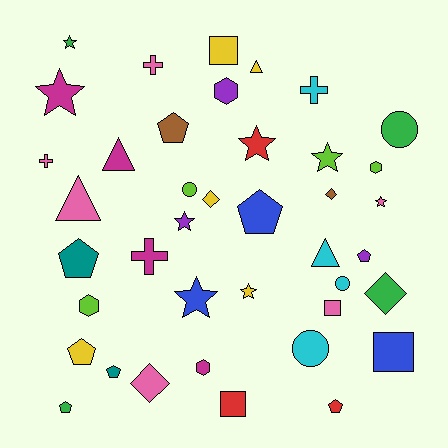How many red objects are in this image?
There are 3 red objects.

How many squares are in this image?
There are 4 squares.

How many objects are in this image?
There are 40 objects.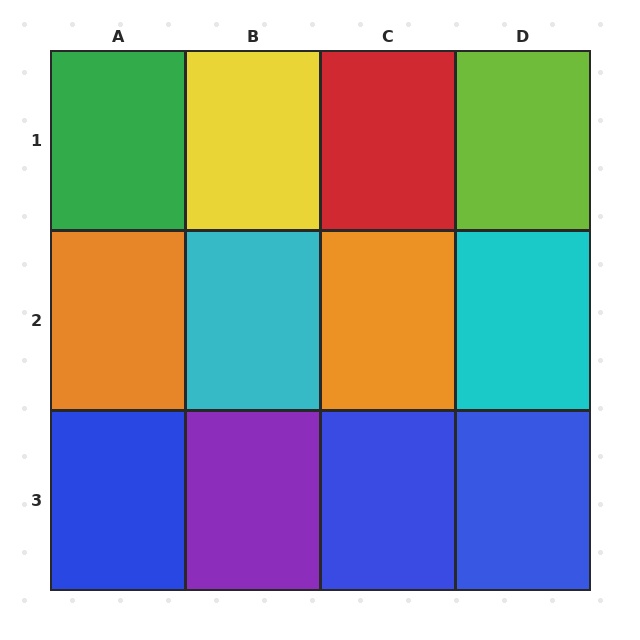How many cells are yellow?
1 cell is yellow.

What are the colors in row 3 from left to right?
Blue, purple, blue, blue.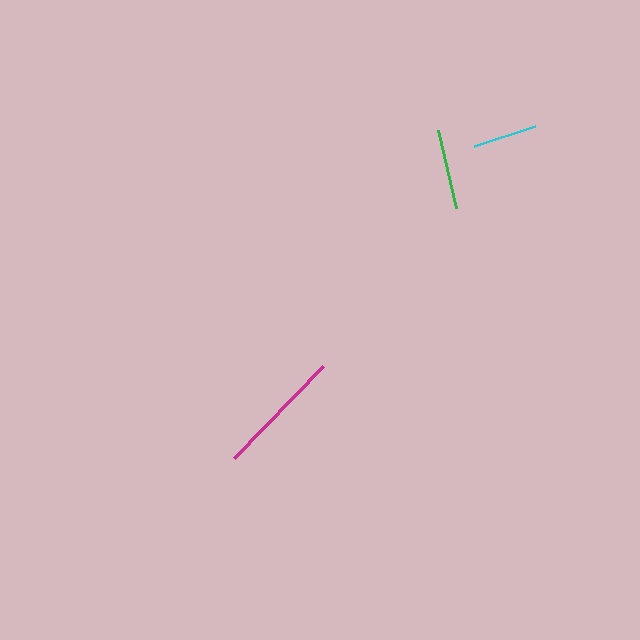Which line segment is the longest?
The magenta line is the longest at approximately 127 pixels.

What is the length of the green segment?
The green segment is approximately 80 pixels long.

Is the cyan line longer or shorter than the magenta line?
The magenta line is longer than the cyan line.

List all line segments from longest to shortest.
From longest to shortest: magenta, green, cyan.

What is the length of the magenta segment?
The magenta segment is approximately 127 pixels long.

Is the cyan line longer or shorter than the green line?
The green line is longer than the cyan line.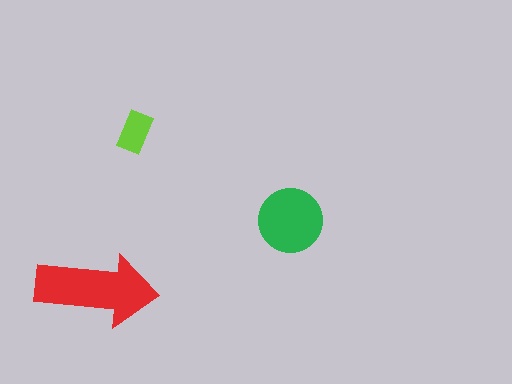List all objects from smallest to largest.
The lime rectangle, the green circle, the red arrow.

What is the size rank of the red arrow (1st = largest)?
1st.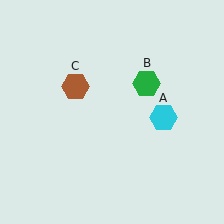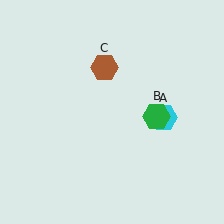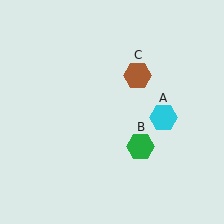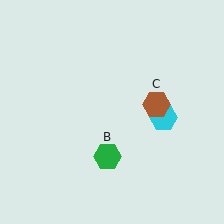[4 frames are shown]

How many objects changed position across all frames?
2 objects changed position: green hexagon (object B), brown hexagon (object C).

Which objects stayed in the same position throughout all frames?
Cyan hexagon (object A) remained stationary.